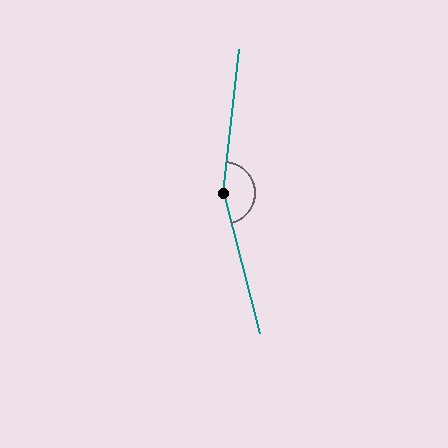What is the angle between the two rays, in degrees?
Approximately 159 degrees.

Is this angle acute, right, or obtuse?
It is obtuse.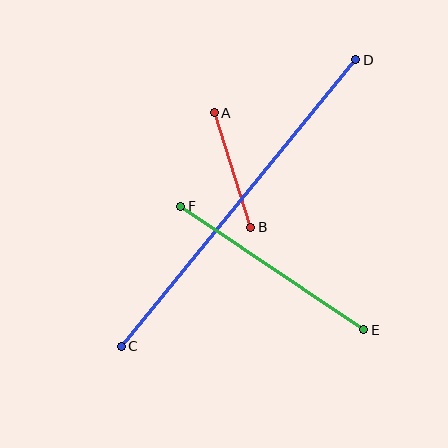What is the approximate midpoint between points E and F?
The midpoint is at approximately (272, 268) pixels.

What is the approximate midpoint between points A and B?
The midpoint is at approximately (232, 170) pixels.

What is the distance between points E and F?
The distance is approximately 221 pixels.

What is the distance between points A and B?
The distance is approximately 121 pixels.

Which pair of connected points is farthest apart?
Points C and D are farthest apart.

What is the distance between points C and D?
The distance is approximately 370 pixels.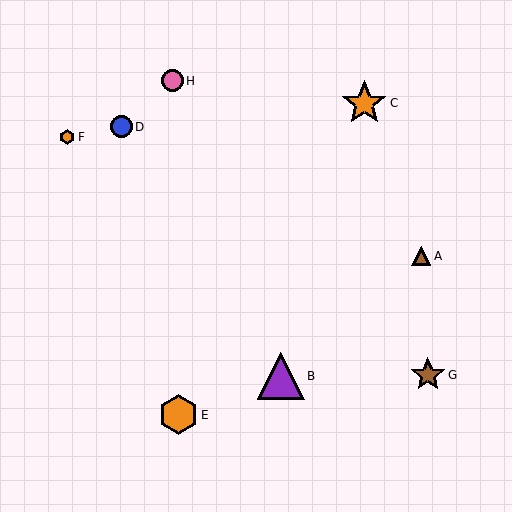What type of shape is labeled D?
Shape D is a blue circle.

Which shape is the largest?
The purple triangle (labeled B) is the largest.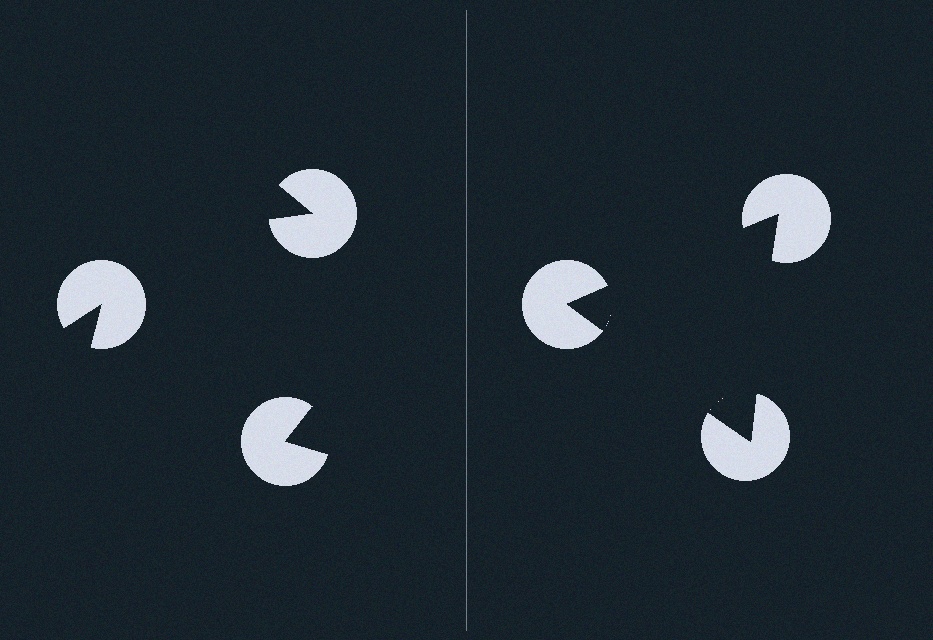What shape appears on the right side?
An illusory triangle.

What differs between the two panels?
The pac-man discs are positioned identically on both sides; only the wedge orientations differ. On the right they align to a triangle; on the left they are misaligned.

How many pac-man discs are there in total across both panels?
6 — 3 on each side.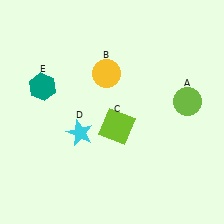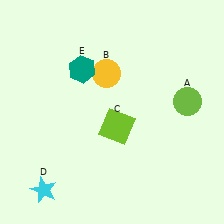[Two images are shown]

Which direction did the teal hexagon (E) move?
The teal hexagon (E) moved right.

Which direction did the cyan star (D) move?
The cyan star (D) moved down.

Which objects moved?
The objects that moved are: the cyan star (D), the teal hexagon (E).